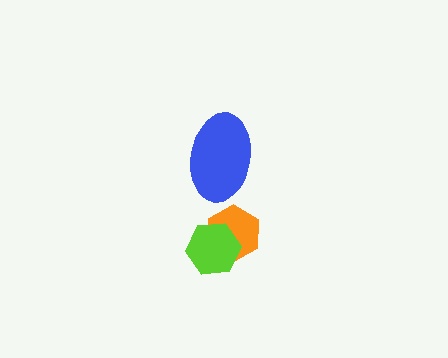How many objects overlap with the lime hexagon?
1 object overlaps with the lime hexagon.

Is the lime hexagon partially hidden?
No, no other shape covers it.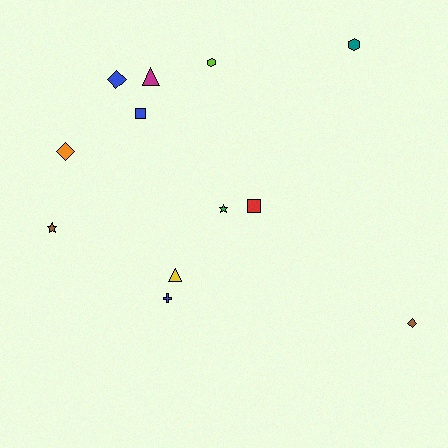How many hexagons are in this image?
There are 2 hexagons.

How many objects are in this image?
There are 12 objects.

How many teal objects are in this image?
There is 1 teal object.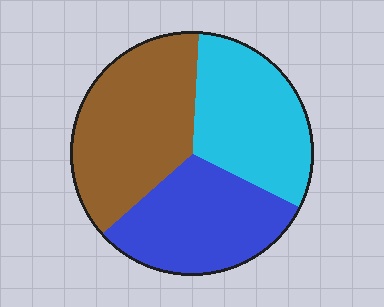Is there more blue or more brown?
Brown.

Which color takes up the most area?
Brown, at roughly 40%.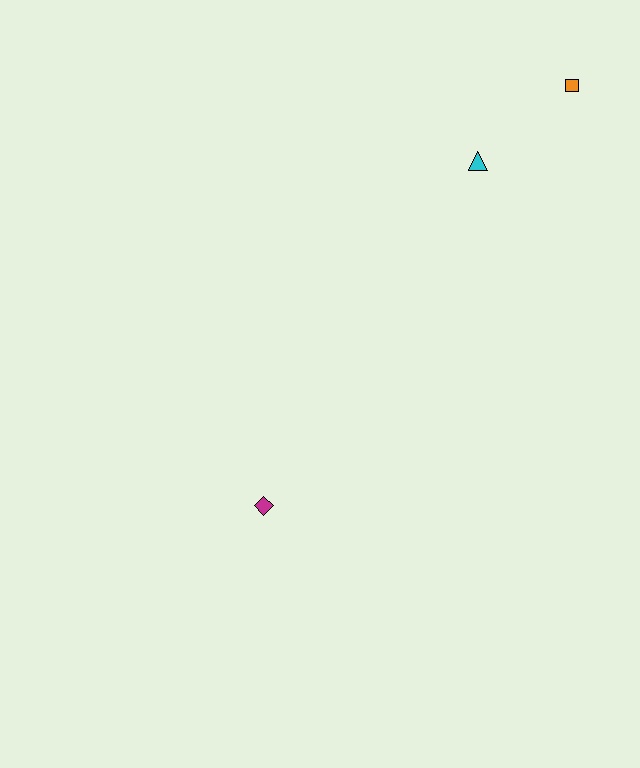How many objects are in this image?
There are 3 objects.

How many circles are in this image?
There are no circles.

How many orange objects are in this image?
There is 1 orange object.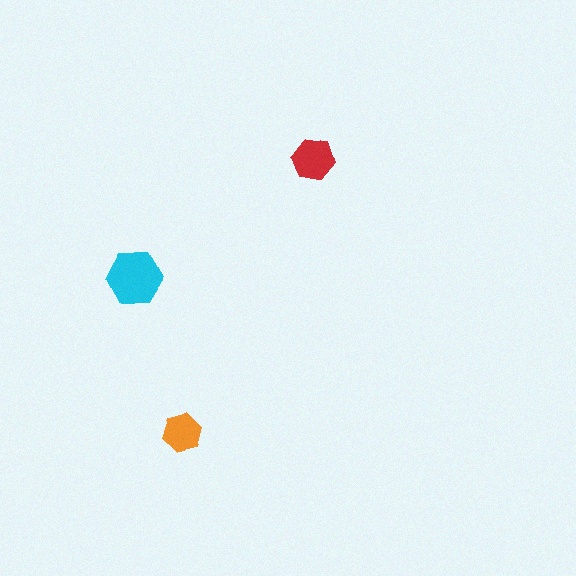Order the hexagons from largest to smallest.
the cyan one, the red one, the orange one.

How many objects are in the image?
There are 3 objects in the image.